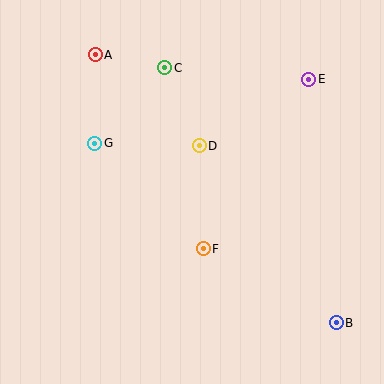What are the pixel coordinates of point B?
Point B is at (336, 323).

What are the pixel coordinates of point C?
Point C is at (165, 68).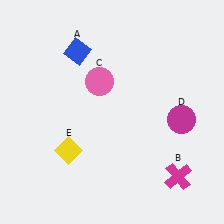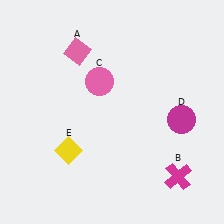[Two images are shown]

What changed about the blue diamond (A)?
In Image 1, A is blue. In Image 2, it changed to pink.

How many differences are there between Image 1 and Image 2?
There is 1 difference between the two images.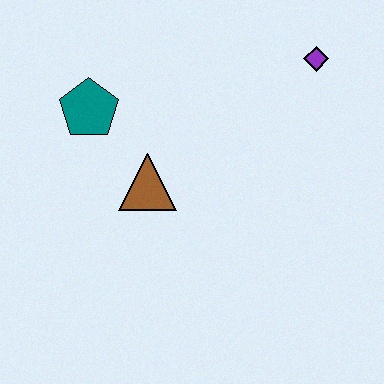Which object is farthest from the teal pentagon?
The purple diamond is farthest from the teal pentagon.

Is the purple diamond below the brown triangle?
No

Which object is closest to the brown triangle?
The teal pentagon is closest to the brown triangle.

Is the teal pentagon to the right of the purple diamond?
No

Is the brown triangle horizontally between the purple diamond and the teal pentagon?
Yes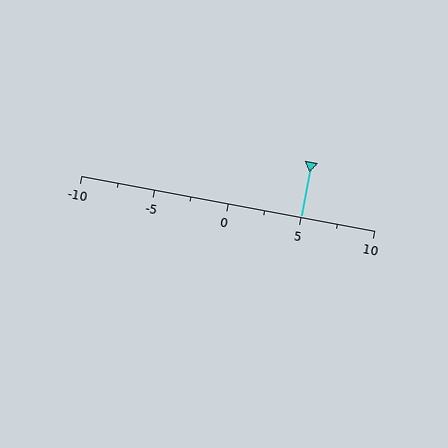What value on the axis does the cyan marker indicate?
The marker indicates approximately 5.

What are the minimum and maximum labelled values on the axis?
The axis runs from -10 to 10.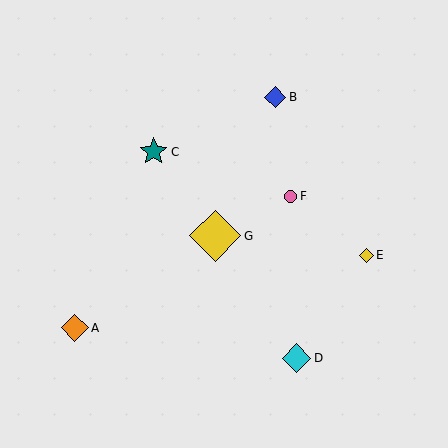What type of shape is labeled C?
Shape C is a teal star.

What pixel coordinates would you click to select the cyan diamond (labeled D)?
Click at (296, 358) to select the cyan diamond D.